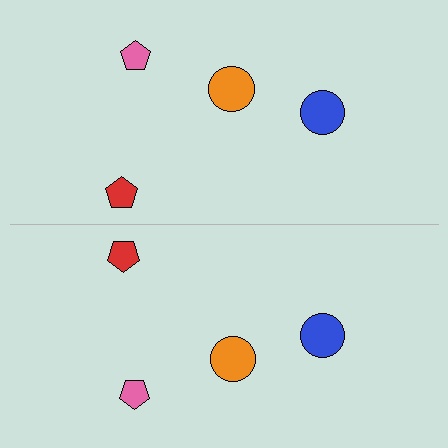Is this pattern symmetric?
Yes, this pattern has bilateral (reflection) symmetry.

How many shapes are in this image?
There are 8 shapes in this image.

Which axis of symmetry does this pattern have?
The pattern has a horizontal axis of symmetry running through the center of the image.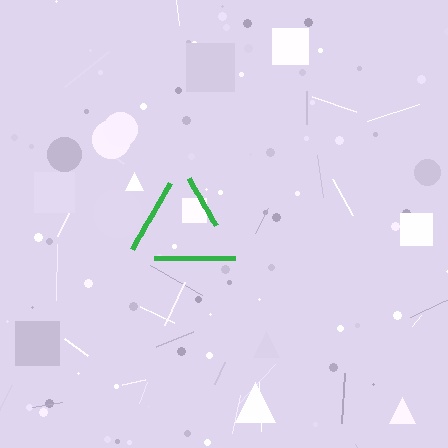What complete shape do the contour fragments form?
The contour fragments form a triangle.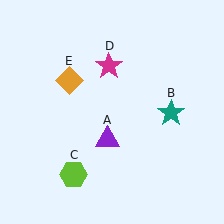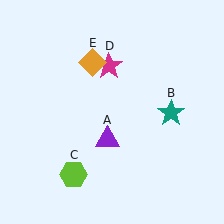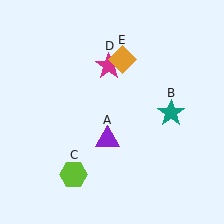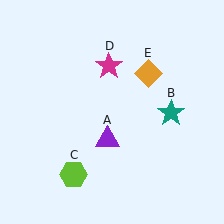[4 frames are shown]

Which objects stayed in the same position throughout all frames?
Purple triangle (object A) and teal star (object B) and lime hexagon (object C) and magenta star (object D) remained stationary.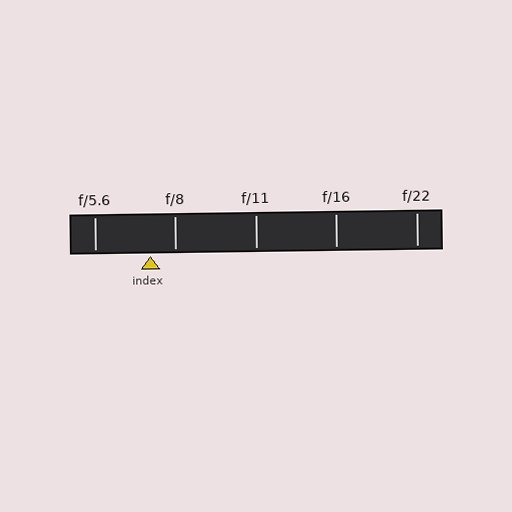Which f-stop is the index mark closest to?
The index mark is closest to f/8.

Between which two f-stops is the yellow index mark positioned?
The index mark is between f/5.6 and f/8.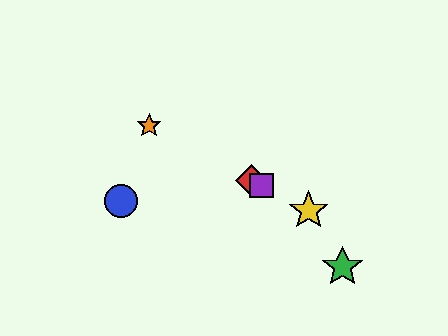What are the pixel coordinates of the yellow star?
The yellow star is at (309, 210).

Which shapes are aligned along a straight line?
The red diamond, the yellow star, the purple square, the orange star are aligned along a straight line.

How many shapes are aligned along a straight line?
4 shapes (the red diamond, the yellow star, the purple square, the orange star) are aligned along a straight line.